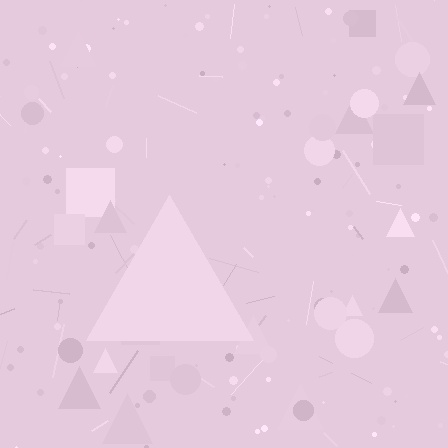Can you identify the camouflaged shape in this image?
The camouflaged shape is a triangle.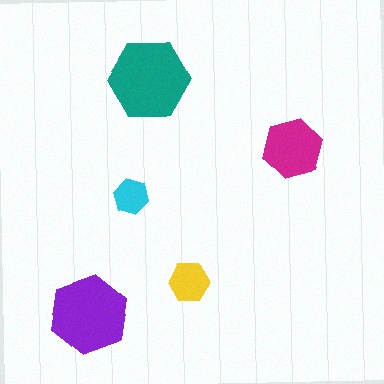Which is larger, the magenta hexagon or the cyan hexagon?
The magenta one.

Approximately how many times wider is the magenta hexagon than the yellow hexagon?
About 1.5 times wider.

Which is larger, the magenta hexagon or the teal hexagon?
The teal one.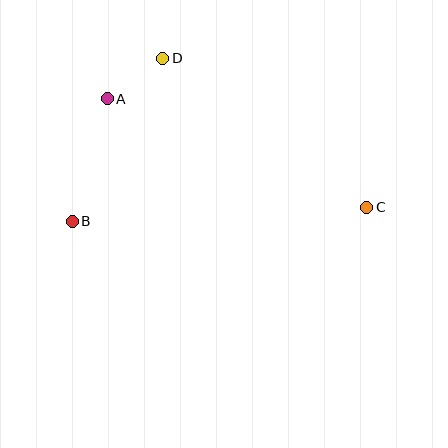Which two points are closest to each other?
Points A and D are closest to each other.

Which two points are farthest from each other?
Points B and C are farthest from each other.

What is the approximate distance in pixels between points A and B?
The distance between A and B is approximately 127 pixels.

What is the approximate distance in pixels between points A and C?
The distance between A and C is approximately 281 pixels.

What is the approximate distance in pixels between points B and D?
The distance between B and D is approximately 187 pixels.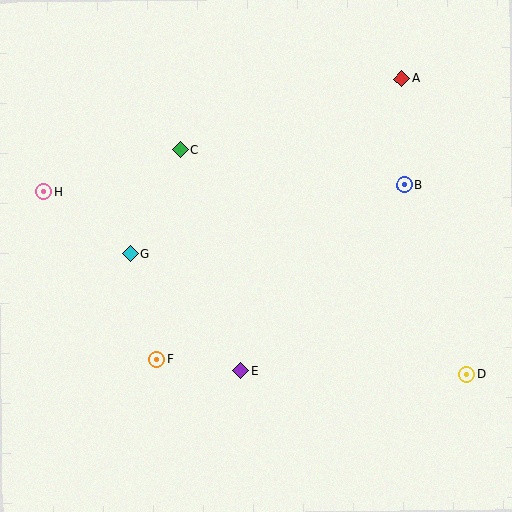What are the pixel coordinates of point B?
Point B is at (405, 185).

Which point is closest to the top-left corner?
Point H is closest to the top-left corner.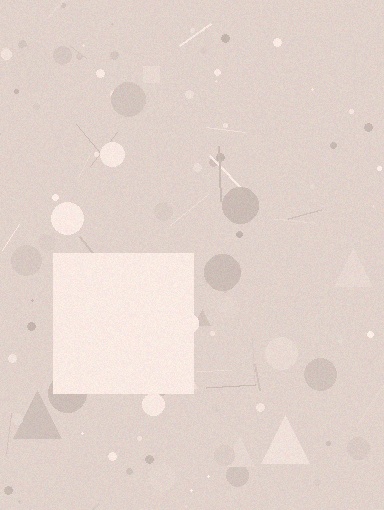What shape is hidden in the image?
A square is hidden in the image.